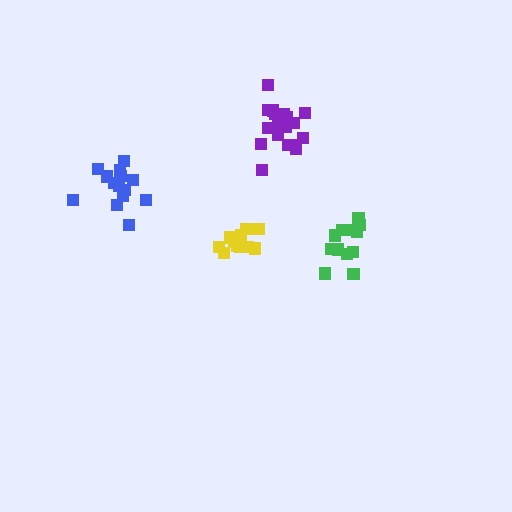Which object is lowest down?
The yellow cluster is bottommost.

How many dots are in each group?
Group 1: 12 dots, Group 2: 18 dots, Group 3: 14 dots, Group 4: 13 dots (57 total).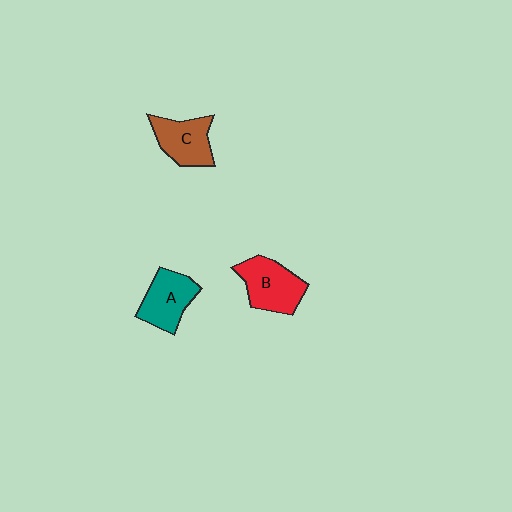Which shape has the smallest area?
Shape C (brown).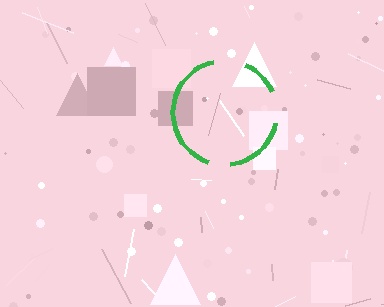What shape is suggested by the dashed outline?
The dashed outline suggests a circle.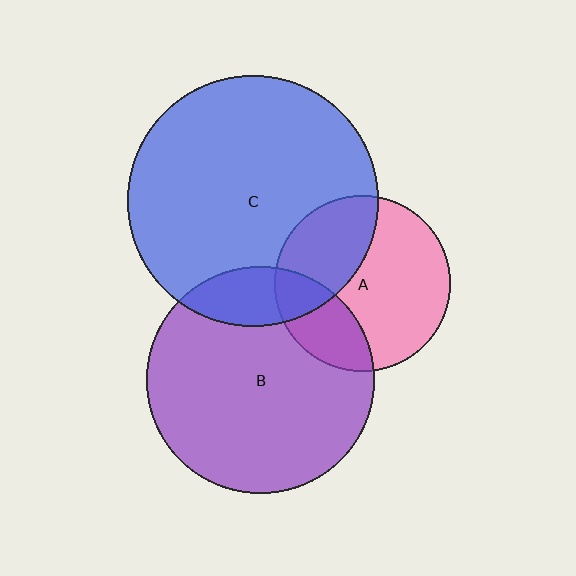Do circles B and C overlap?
Yes.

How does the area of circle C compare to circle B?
Approximately 1.2 times.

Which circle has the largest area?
Circle C (blue).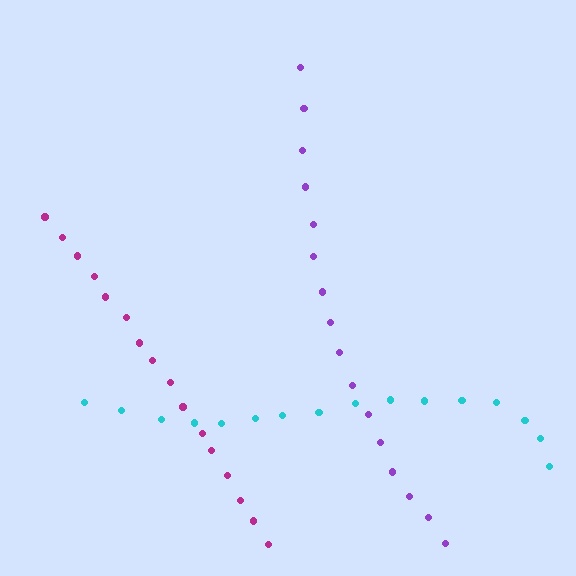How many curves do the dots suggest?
There are 3 distinct paths.